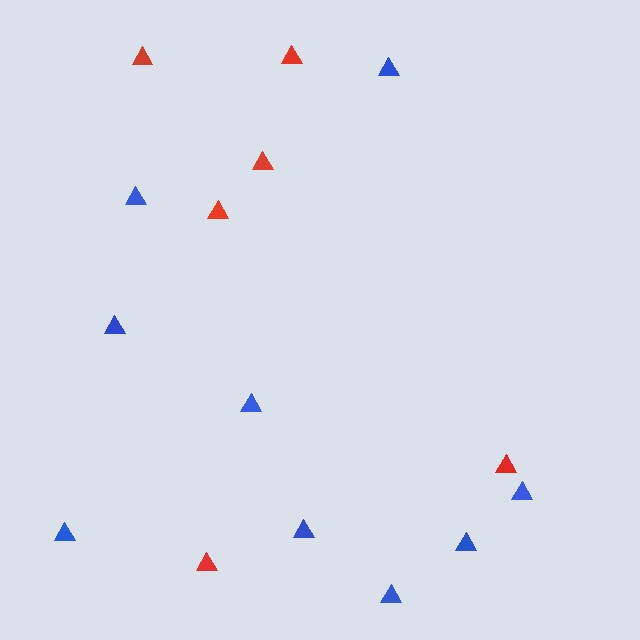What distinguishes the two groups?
There are 2 groups: one group of red triangles (6) and one group of blue triangles (9).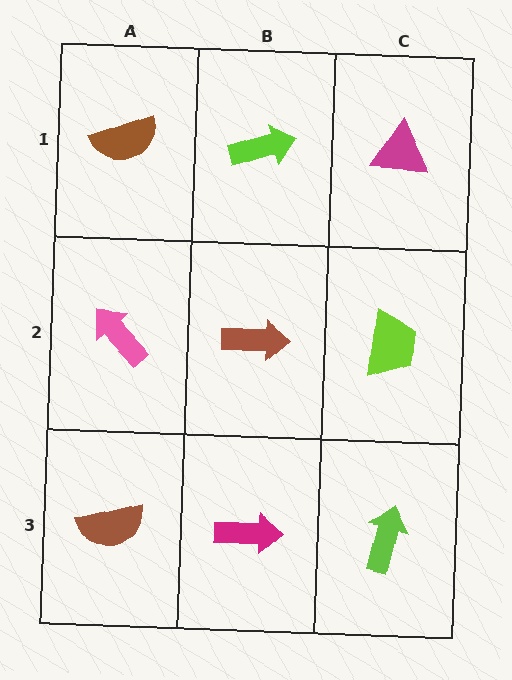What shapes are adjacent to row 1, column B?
A brown arrow (row 2, column B), a brown semicircle (row 1, column A), a magenta triangle (row 1, column C).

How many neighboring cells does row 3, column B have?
3.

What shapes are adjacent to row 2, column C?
A magenta triangle (row 1, column C), a lime arrow (row 3, column C), a brown arrow (row 2, column B).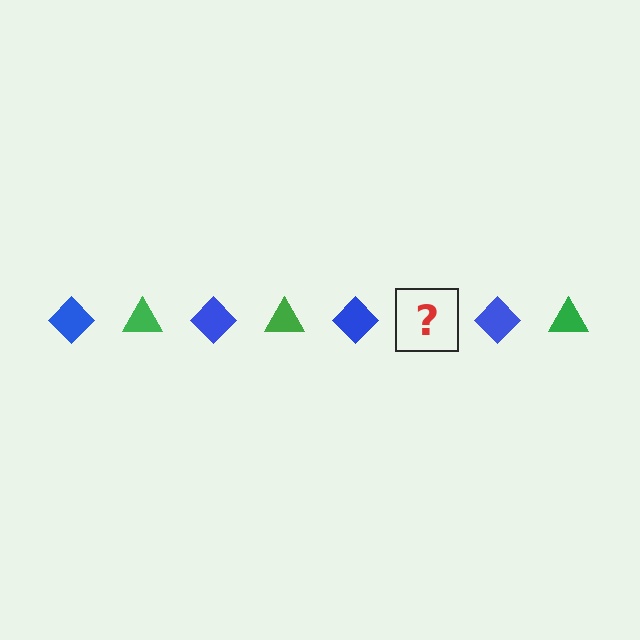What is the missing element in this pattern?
The missing element is a green triangle.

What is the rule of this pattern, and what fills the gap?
The rule is that the pattern alternates between blue diamond and green triangle. The gap should be filled with a green triangle.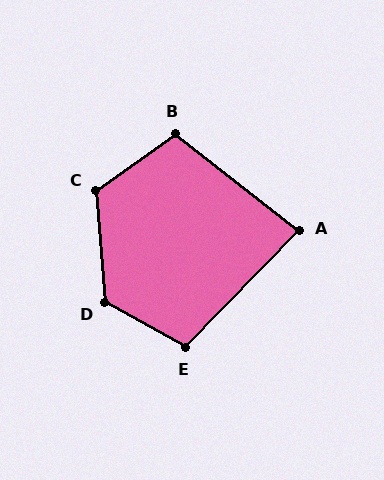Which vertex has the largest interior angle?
D, at approximately 123 degrees.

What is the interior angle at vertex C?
Approximately 122 degrees (obtuse).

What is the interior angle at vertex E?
Approximately 105 degrees (obtuse).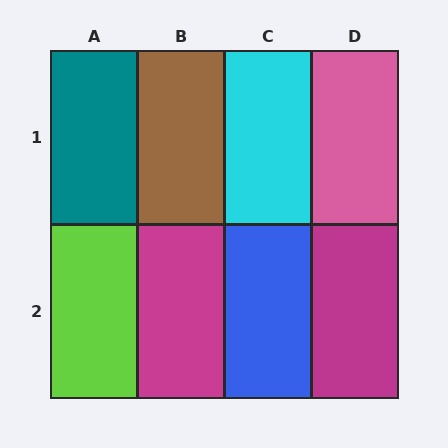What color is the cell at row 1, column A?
Teal.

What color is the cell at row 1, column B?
Brown.